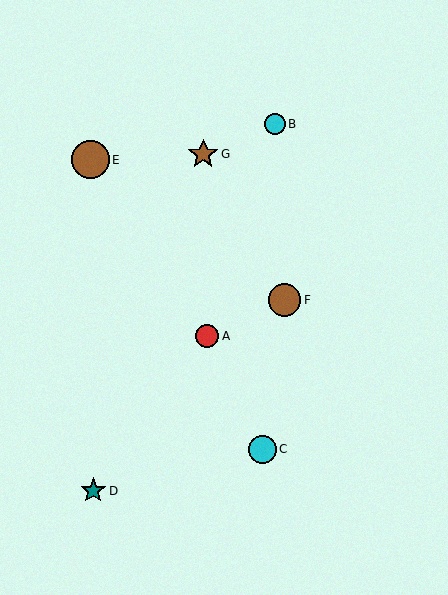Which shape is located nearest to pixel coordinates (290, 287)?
The brown circle (labeled F) at (285, 300) is nearest to that location.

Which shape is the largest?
The brown circle (labeled E) is the largest.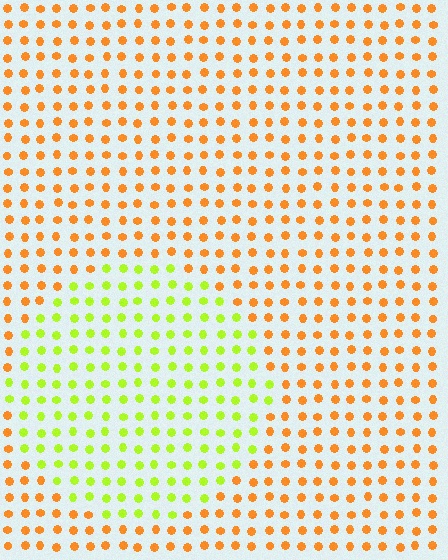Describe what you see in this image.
The image is filled with small orange elements in a uniform arrangement. A circle-shaped region is visible where the elements are tinted to a slightly different hue, forming a subtle color boundary.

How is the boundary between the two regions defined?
The boundary is defined purely by a slight shift in hue (about 53 degrees). Spacing, size, and orientation are identical on both sides.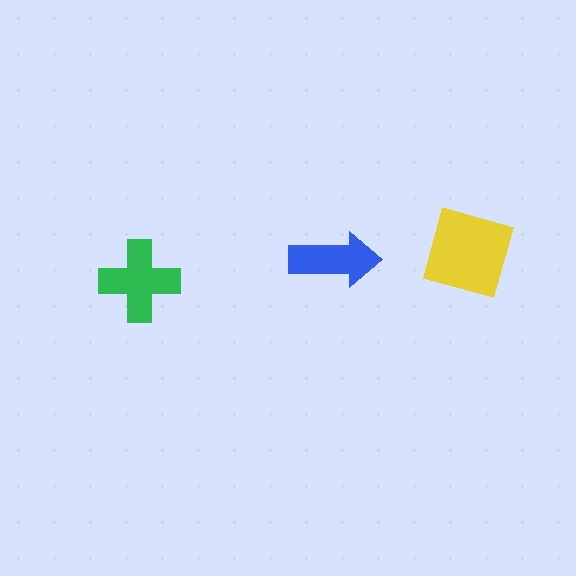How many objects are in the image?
There are 3 objects in the image.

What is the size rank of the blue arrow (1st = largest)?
3rd.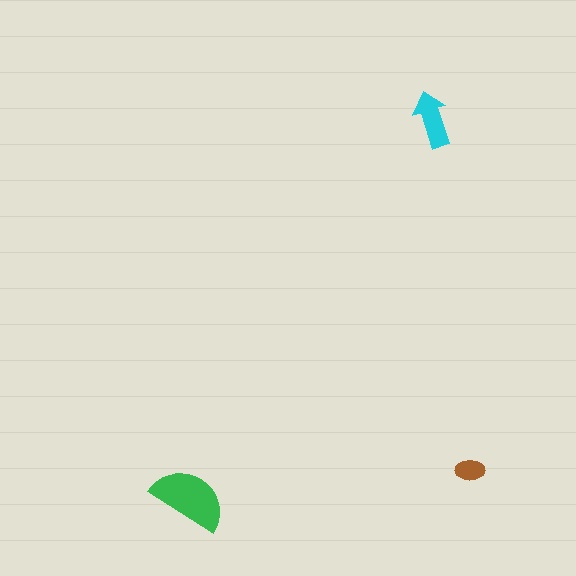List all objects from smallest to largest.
The brown ellipse, the cyan arrow, the green semicircle.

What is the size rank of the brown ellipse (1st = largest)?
3rd.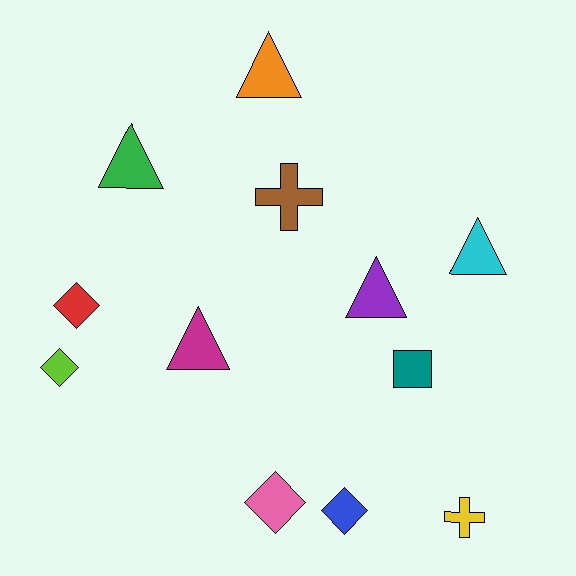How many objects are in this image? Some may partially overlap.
There are 12 objects.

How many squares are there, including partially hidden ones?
There is 1 square.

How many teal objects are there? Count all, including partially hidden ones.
There is 1 teal object.